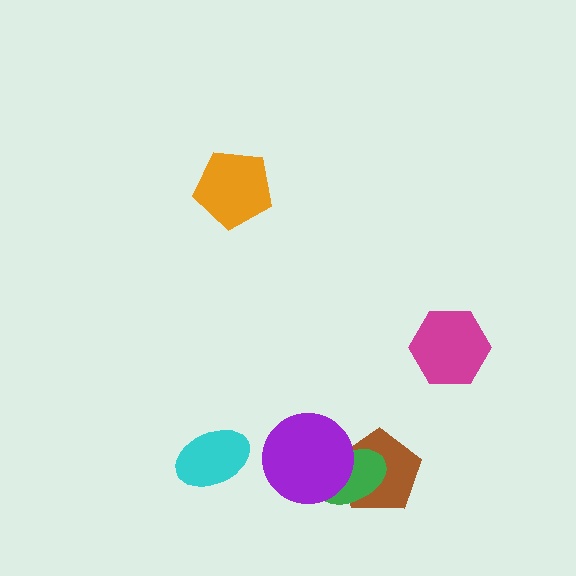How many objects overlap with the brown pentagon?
2 objects overlap with the brown pentagon.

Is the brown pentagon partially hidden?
Yes, it is partially covered by another shape.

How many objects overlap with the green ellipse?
2 objects overlap with the green ellipse.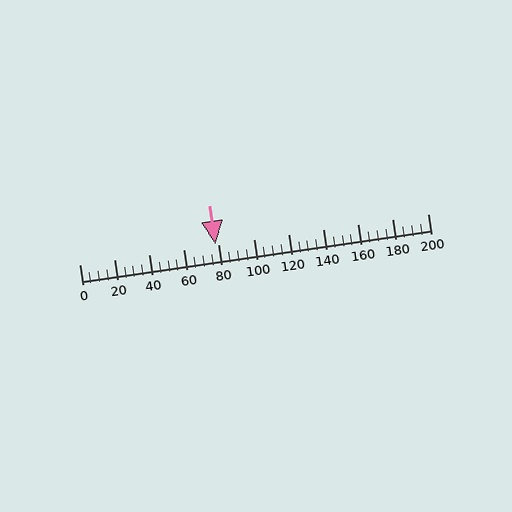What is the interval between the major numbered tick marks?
The major tick marks are spaced 20 units apart.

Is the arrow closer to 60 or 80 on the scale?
The arrow is closer to 80.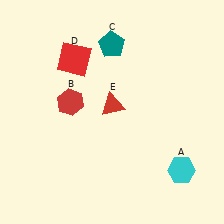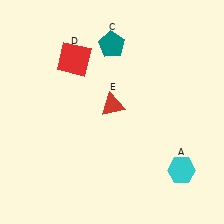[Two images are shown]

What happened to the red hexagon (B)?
The red hexagon (B) was removed in Image 2. It was in the top-left area of Image 1.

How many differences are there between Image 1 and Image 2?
There is 1 difference between the two images.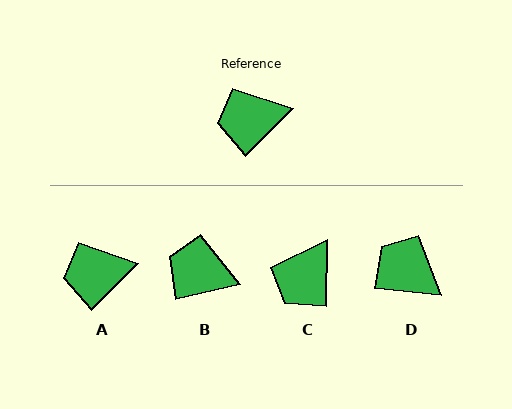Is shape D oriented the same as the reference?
No, it is off by about 50 degrees.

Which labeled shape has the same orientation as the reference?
A.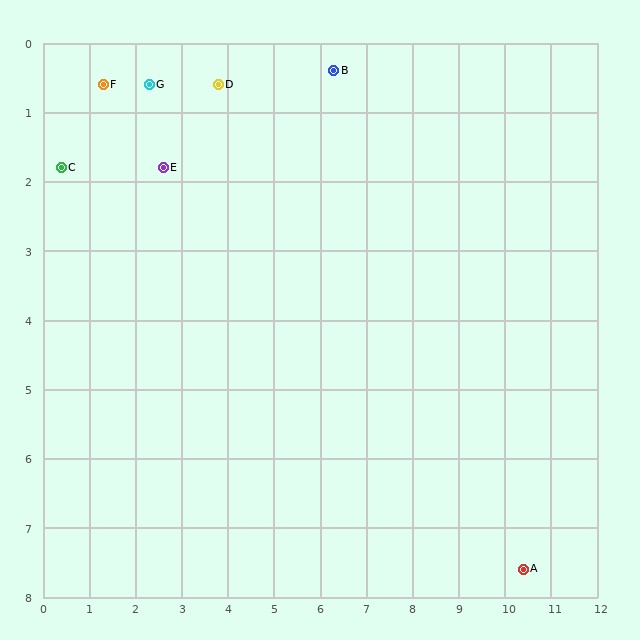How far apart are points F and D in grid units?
Points F and D are about 2.5 grid units apart.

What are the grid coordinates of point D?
Point D is at approximately (3.8, 0.6).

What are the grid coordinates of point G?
Point G is at approximately (2.3, 0.6).